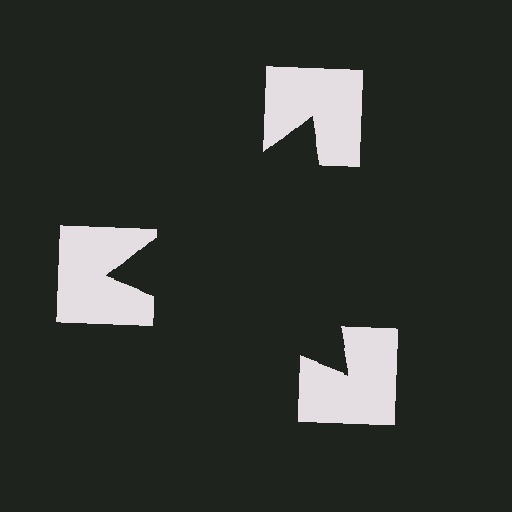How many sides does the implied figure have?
3 sides.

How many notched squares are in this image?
There are 3 — one at each vertex of the illusory triangle.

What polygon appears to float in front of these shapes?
An illusory triangle — its edges are inferred from the aligned wedge cuts in the notched squares, not physically drawn.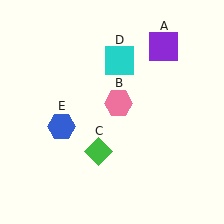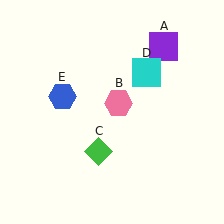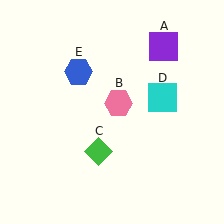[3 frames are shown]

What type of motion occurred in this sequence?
The cyan square (object D), blue hexagon (object E) rotated clockwise around the center of the scene.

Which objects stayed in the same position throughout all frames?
Purple square (object A) and pink hexagon (object B) and green diamond (object C) remained stationary.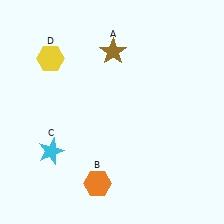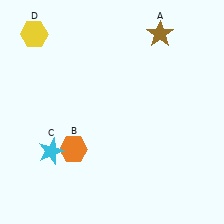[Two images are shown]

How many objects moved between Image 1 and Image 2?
3 objects moved between the two images.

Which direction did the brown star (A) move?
The brown star (A) moved right.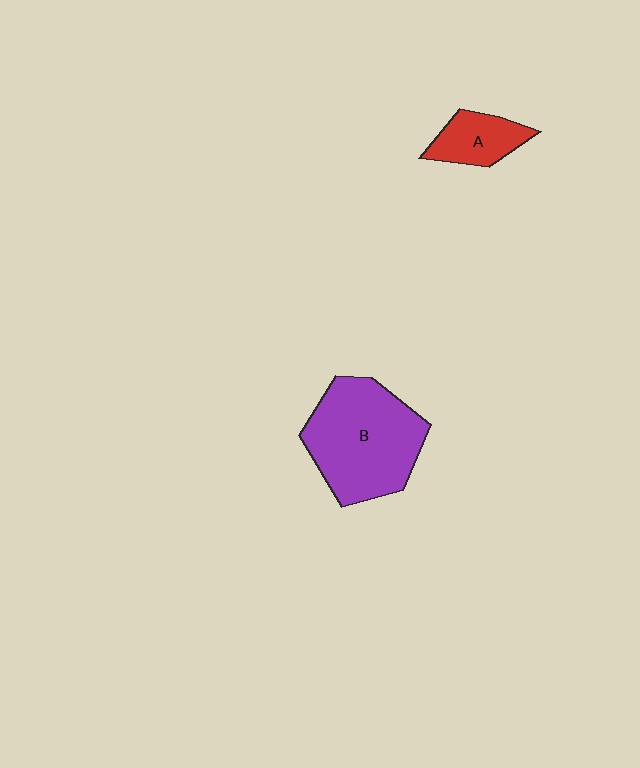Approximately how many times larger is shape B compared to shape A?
Approximately 2.7 times.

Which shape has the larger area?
Shape B (purple).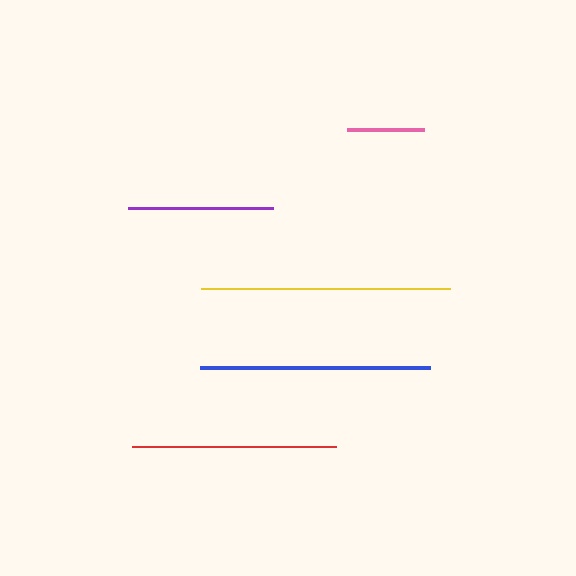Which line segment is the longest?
The yellow line is the longest at approximately 250 pixels.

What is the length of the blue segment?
The blue segment is approximately 230 pixels long.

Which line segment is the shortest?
The pink line is the shortest at approximately 77 pixels.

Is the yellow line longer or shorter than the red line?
The yellow line is longer than the red line.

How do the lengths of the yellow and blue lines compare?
The yellow and blue lines are approximately the same length.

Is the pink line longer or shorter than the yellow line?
The yellow line is longer than the pink line.